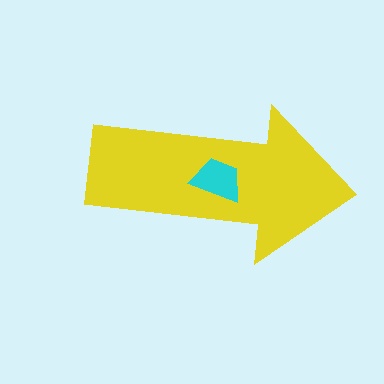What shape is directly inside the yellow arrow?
The cyan trapezoid.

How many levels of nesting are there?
2.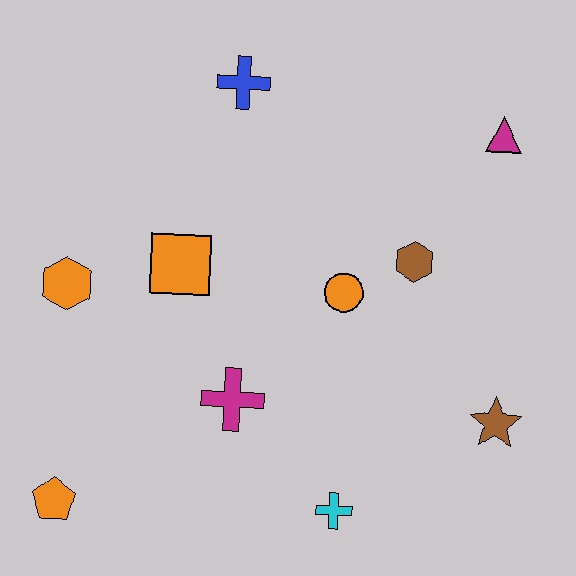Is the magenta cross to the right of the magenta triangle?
No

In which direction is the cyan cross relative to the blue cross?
The cyan cross is below the blue cross.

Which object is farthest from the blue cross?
The orange pentagon is farthest from the blue cross.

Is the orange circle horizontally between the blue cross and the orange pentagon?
No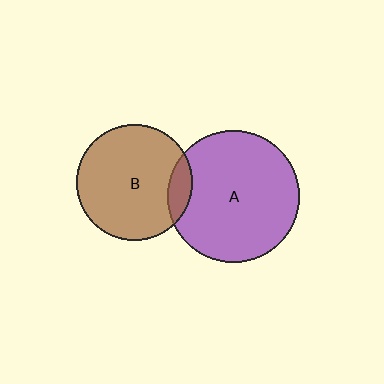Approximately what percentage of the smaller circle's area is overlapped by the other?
Approximately 10%.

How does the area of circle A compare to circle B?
Approximately 1.3 times.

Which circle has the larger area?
Circle A (purple).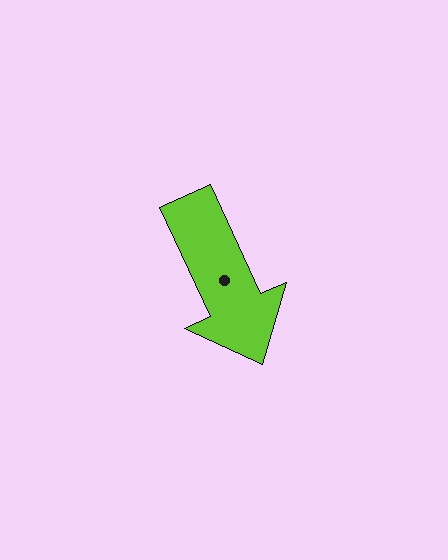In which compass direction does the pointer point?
Southeast.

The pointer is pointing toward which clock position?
Roughly 5 o'clock.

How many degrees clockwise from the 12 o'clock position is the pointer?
Approximately 155 degrees.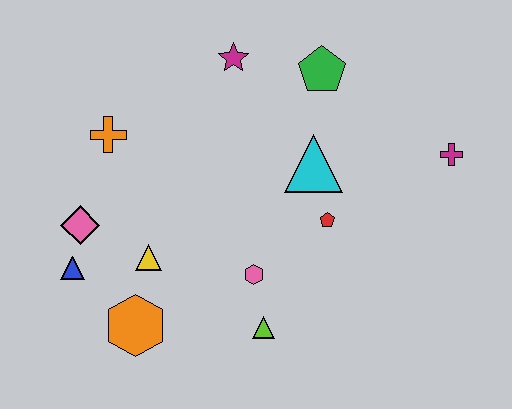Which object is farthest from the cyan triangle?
The blue triangle is farthest from the cyan triangle.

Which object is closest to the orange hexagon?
The yellow triangle is closest to the orange hexagon.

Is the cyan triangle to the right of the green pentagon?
No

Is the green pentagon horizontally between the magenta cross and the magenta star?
Yes